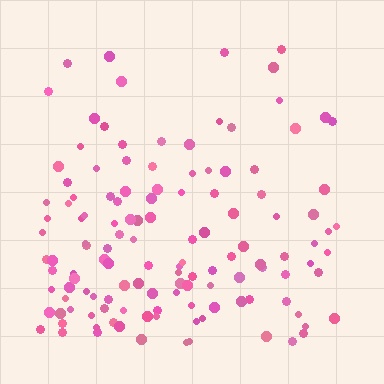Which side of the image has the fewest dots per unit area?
The top.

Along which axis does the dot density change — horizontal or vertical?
Vertical.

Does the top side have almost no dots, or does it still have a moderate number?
Still a moderate number, just noticeably fewer than the bottom.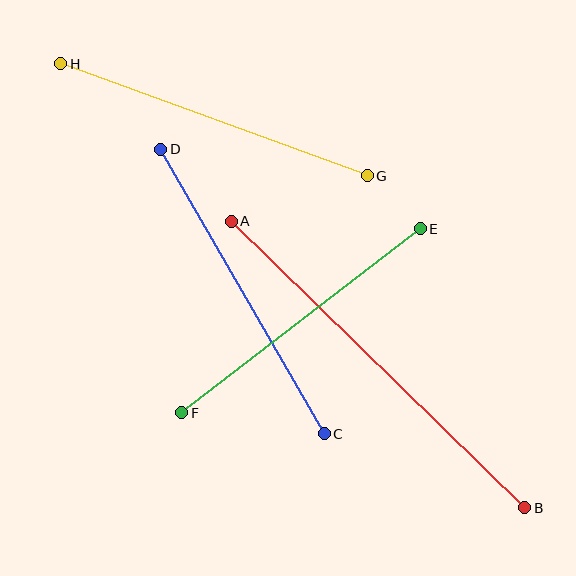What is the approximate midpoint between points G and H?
The midpoint is at approximately (214, 120) pixels.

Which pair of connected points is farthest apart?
Points A and B are farthest apart.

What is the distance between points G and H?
The distance is approximately 326 pixels.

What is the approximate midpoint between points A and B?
The midpoint is at approximately (378, 365) pixels.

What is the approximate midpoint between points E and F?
The midpoint is at approximately (301, 321) pixels.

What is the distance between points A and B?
The distance is approximately 411 pixels.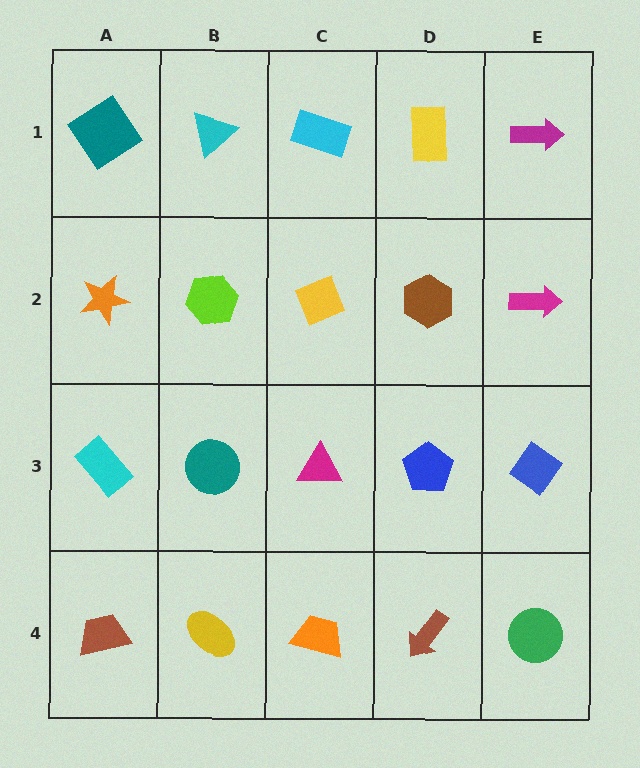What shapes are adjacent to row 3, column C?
A yellow diamond (row 2, column C), an orange trapezoid (row 4, column C), a teal circle (row 3, column B), a blue pentagon (row 3, column D).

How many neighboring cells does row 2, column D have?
4.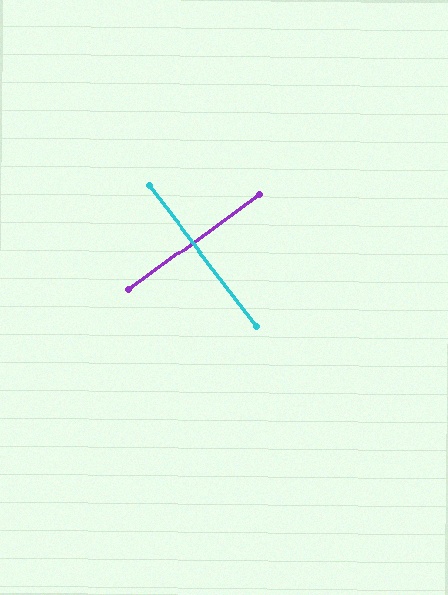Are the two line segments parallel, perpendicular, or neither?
Perpendicular — they meet at approximately 89°.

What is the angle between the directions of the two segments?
Approximately 89 degrees.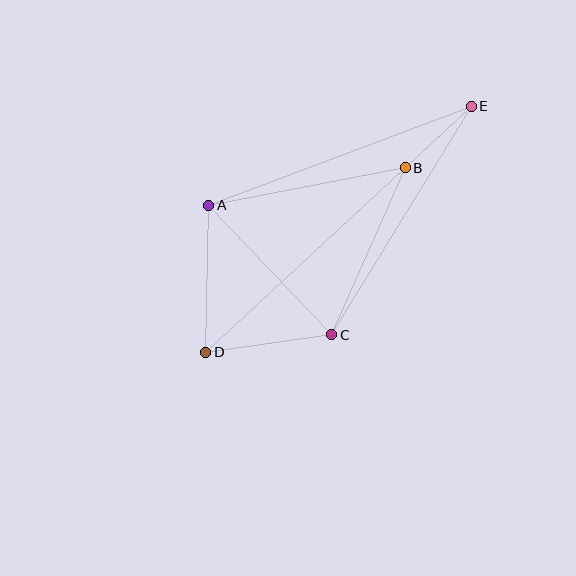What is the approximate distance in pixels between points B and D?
The distance between B and D is approximately 272 pixels.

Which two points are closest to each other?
Points B and E are closest to each other.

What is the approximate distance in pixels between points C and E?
The distance between C and E is approximately 268 pixels.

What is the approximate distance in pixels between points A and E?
The distance between A and E is approximately 281 pixels.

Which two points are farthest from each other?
Points D and E are farthest from each other.